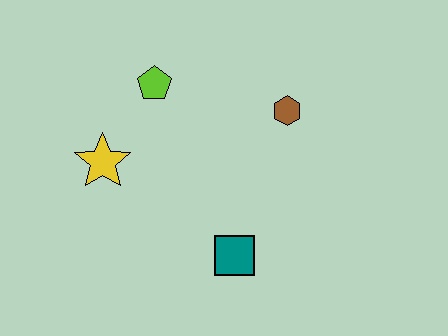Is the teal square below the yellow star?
Yes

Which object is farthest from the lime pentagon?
The teal square is farthest from the lime pentagon.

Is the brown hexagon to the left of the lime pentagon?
No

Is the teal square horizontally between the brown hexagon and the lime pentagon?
Yes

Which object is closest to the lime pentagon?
The yellow star is closest to the lime pentagon.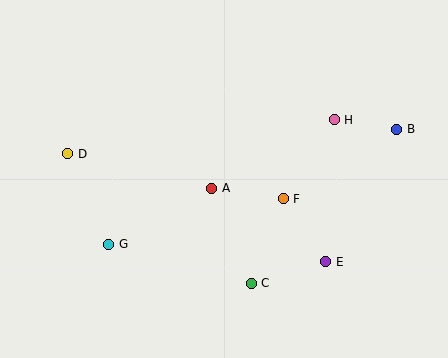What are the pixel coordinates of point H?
Point H is at (334, 120).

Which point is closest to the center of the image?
Point A at (212, 188) is closest to the center.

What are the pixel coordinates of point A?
Point A is at (212, 188).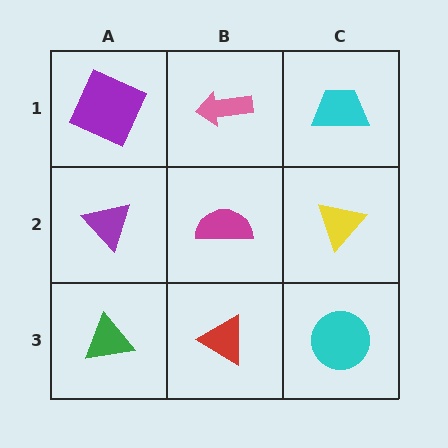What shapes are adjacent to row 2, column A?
A purple square (row 1, column A), a green triangle (row 3, column A), a magenta semicircle (row 2, column B).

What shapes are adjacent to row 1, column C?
A yellow triangle (row 2, column C), a pink arrow (row 1, column B).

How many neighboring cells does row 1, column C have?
2.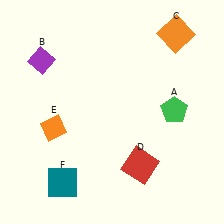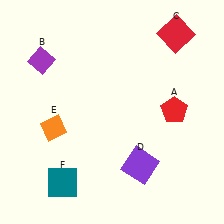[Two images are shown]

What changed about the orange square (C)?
In Image 1, C is orange. In Image 2, it changed to red.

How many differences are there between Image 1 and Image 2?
There are 3 differences between the two images.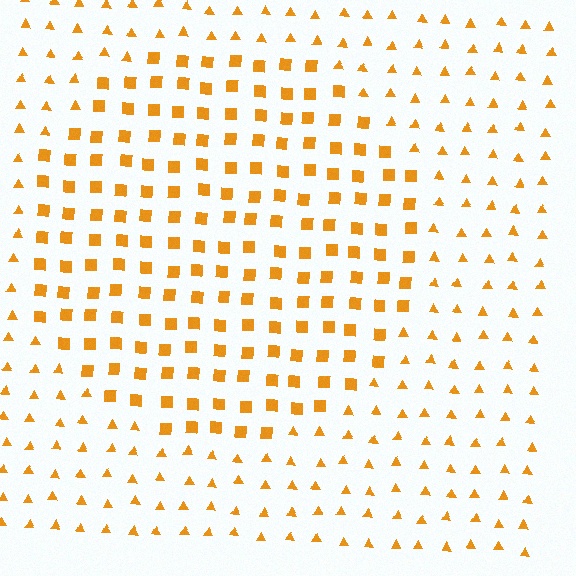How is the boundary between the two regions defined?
The boundary is defined by a change in element shape: squares inside vs. triangles outside. All elements share the same color and spacing.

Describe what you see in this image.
The image is filled with small orange elements arranged in a uniform grid. A circle-shaped region contains squares, while the surrounding area contains triangles. The boundary is defined purely by the change in element shape.